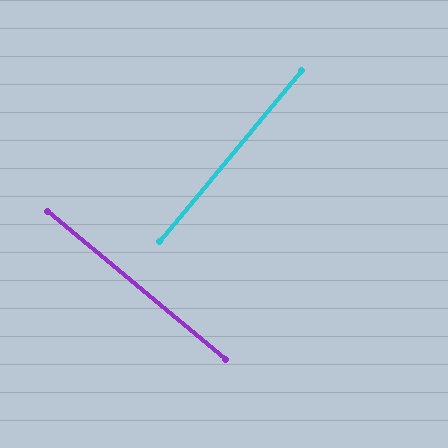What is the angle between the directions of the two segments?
Approximately 90 degrees.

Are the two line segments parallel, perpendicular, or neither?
Perpendicular — they meet at approximately 90°.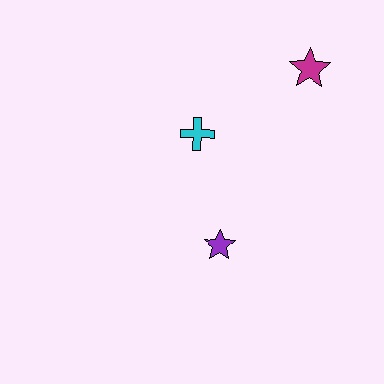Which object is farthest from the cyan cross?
The magenta star is farthest from the cyan cross.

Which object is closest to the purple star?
The cyan cross is closest to the purple star.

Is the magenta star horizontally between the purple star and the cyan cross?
No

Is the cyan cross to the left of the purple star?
Yes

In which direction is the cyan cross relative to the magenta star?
The cyan cross is to the left of the magenta star.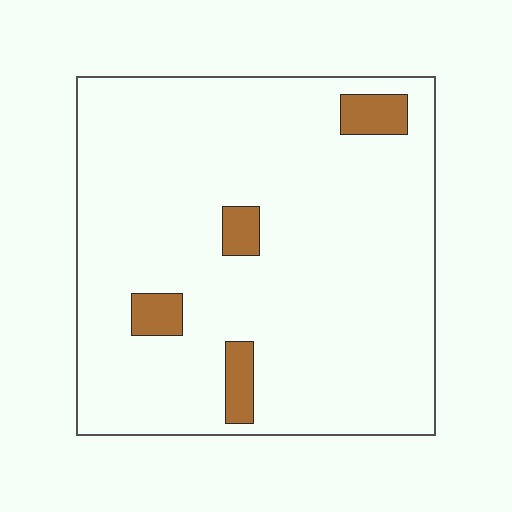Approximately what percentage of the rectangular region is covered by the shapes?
Approximately 5%.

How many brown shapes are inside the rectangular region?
4.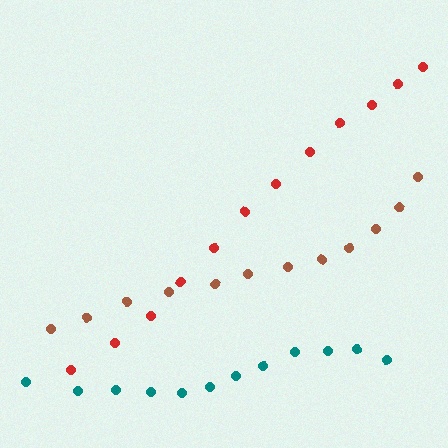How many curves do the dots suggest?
There are 3 distinct paths.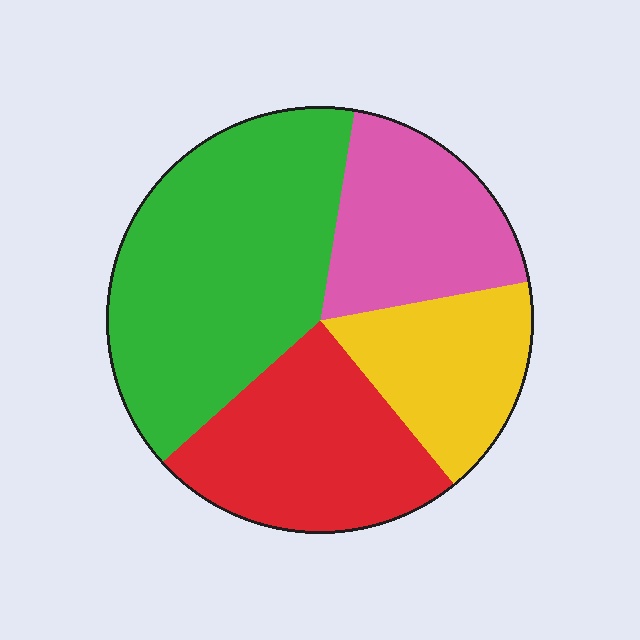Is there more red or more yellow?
Red.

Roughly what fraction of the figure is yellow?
Yellow takes up less than a quarter of the figure.